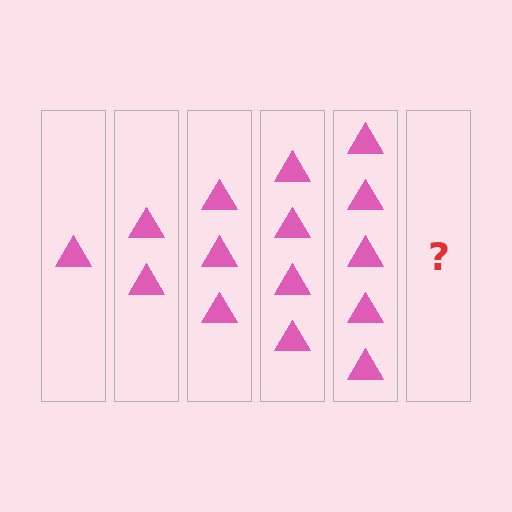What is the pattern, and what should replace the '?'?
The pattern is that each step adds one more triangle. The '?' should be 6 triangles.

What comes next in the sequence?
The next element should be 6 triangles.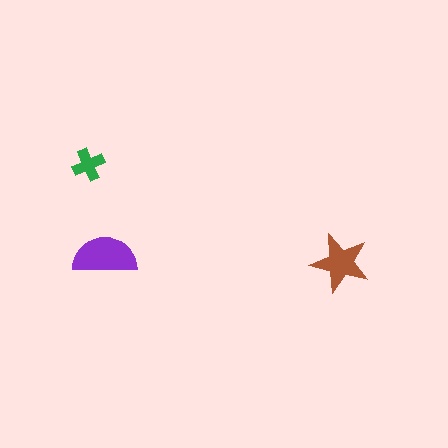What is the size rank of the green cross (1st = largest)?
3rd.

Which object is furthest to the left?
The green cross is leftmost.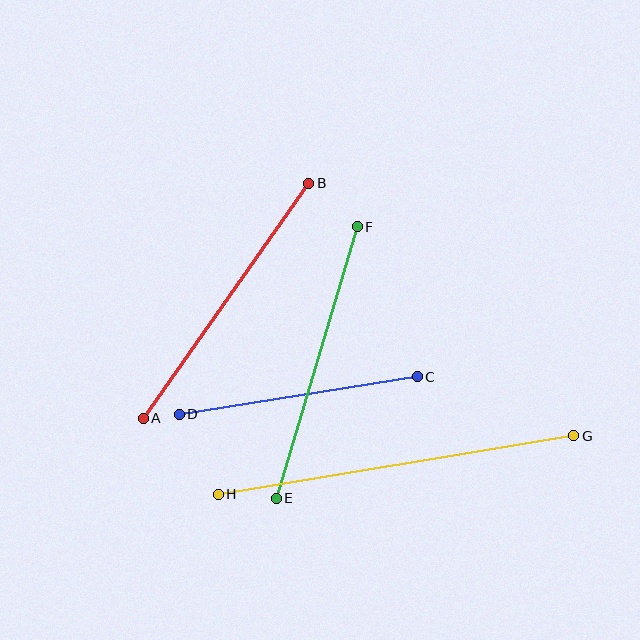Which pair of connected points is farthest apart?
Points G and H are farthest apart.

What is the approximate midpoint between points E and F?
The midpoint is at approximately (317, 362) pixels.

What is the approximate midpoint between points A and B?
The midpoint is at approximately (226, 301) pixels.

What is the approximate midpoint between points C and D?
The midpoint is at approximately (298, 395) pixels.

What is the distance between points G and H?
The distance is approximately 360 pixels.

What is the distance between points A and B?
The distance is approximately 287 pixels.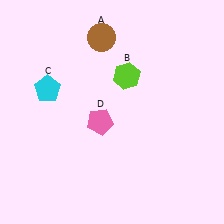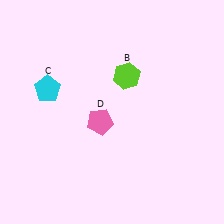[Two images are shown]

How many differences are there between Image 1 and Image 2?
There is 1 difference between the two images.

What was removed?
The brown circle (A) was removed in Image 2.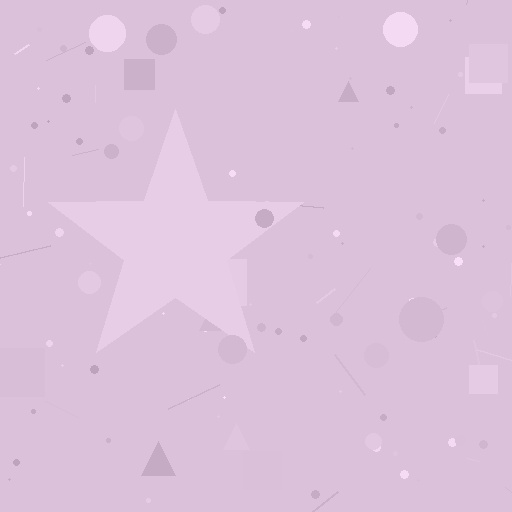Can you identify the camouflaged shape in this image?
The camouflaged shape is a star.